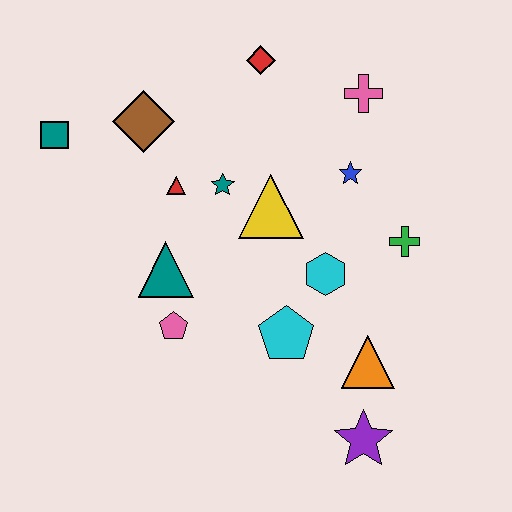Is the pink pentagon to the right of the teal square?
Yes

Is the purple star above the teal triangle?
No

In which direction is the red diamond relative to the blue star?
The red diamond is above the blue star.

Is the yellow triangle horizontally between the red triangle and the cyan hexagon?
Yes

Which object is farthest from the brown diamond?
The purple star is farthest from the brown diamond.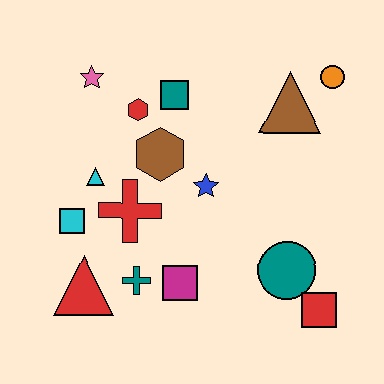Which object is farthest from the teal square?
The red square is farthest from the teal square.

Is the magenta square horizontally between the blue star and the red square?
No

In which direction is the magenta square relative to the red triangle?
The magenta square is to the right of the red triangle.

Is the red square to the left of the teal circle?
No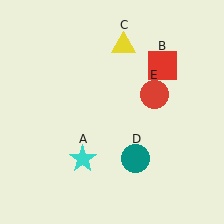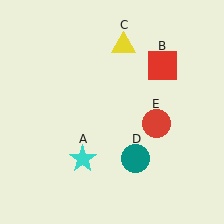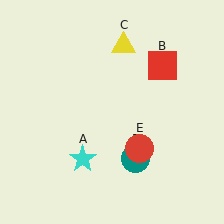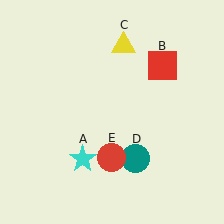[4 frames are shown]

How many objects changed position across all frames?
1 object changed position: red circle (object E).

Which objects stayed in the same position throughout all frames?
Cyan star (object A) and red square (object B) and yellow triangle (object C) and teal circle (object D) remained stationary.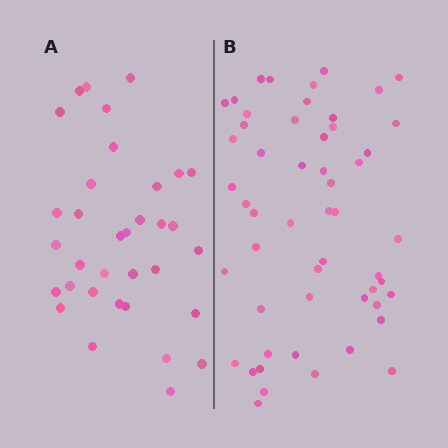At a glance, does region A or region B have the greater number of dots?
Region B (the right region) has more dots.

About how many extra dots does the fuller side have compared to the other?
Region B has approximately 20 more dots than region A.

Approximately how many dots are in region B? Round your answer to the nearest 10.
About 50 dots. (The exact count is 53, which rounds to 50.)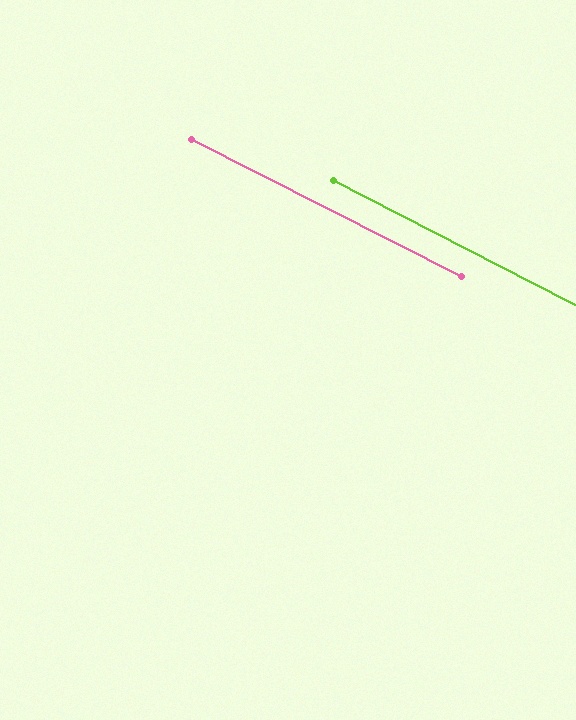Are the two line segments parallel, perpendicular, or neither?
Parallel — their directions differ by only 0.4°.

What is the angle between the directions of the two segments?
Approximately 0 degrees.